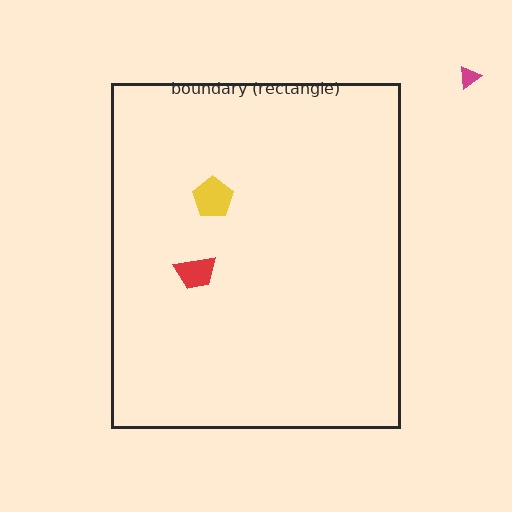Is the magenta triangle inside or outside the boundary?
Outside.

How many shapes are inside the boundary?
2 inside, 1 outside.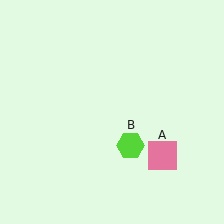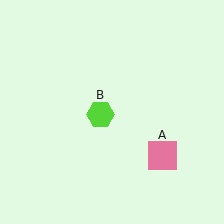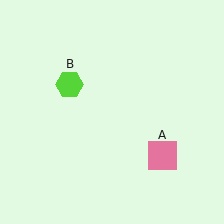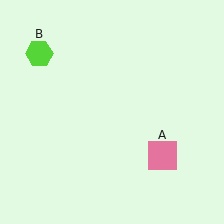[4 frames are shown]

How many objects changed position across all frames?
1 object changed position: lime hexagon (object B).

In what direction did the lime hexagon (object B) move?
The lime hexagon (object B) moved up and to the left.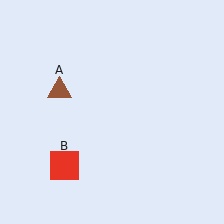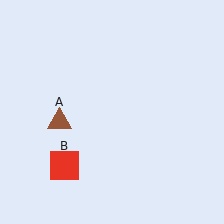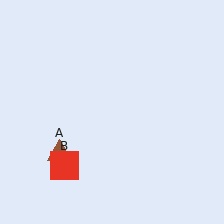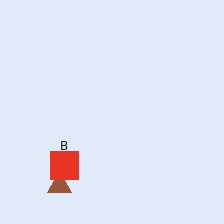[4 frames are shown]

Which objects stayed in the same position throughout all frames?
Red square (object B) remained stationary.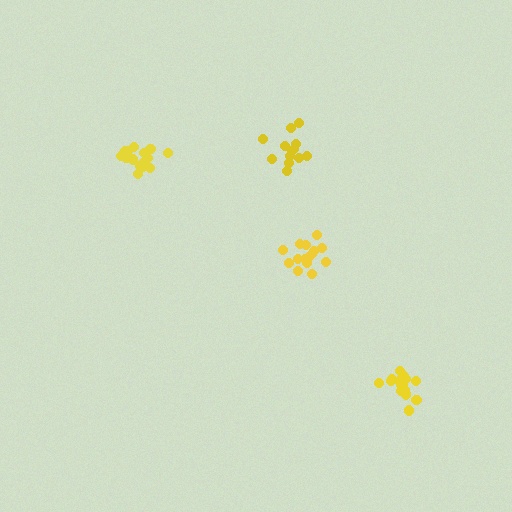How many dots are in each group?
Group 1: 16 dots, Group 2: 15 dots, Group 3: 13 dots, Group 4: 16 dots (60 total).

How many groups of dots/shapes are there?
There are 4 groups.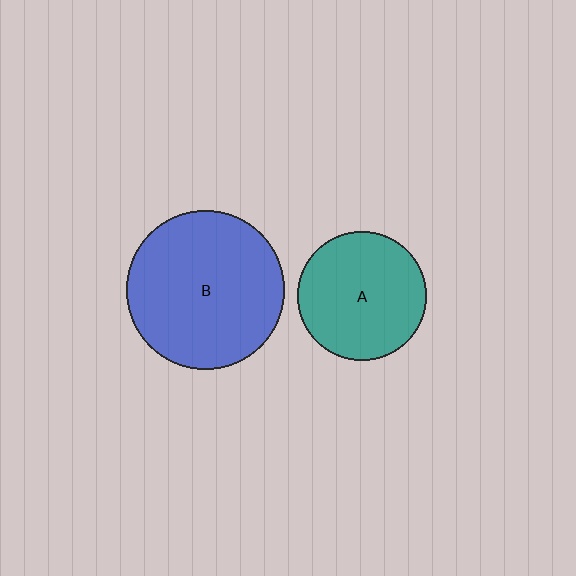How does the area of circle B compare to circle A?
Approximately 1.5 times.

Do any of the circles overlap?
No, none of the circles overlap.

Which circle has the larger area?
Circle B (blue).